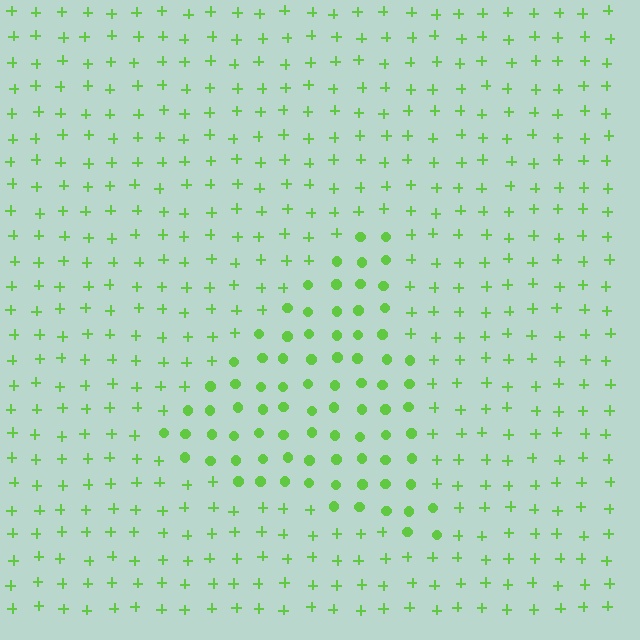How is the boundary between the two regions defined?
The boundary is defined by a change in element shape: circles inside vs. plus signs outside. All elements share the same color and spacing.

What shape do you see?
I see a triangle.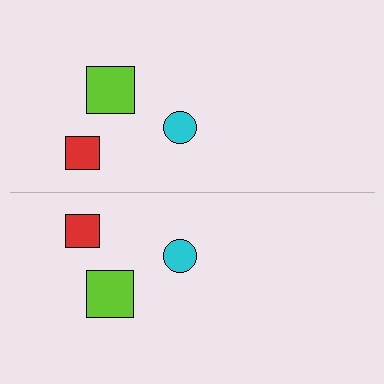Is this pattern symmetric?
Yes, this pattern has bilateral (reflection) symmetry.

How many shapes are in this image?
There are 6 shapes in this image.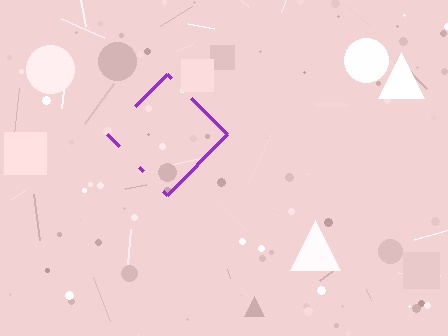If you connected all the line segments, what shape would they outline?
They would outline a diamond.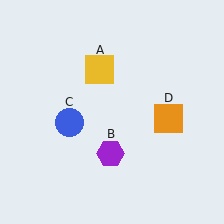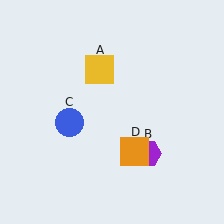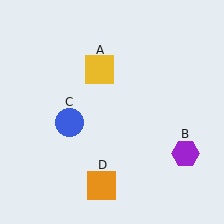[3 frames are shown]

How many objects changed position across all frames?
2 objects changed position: purple hexagon (object B), orange square (object D).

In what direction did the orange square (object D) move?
The orange square (object D) moved down and to the left.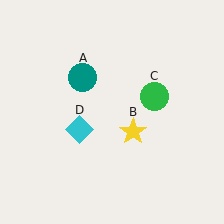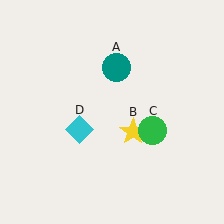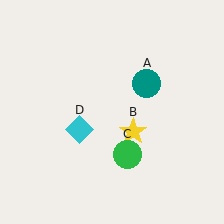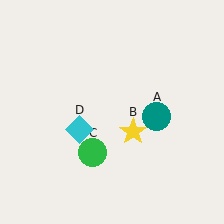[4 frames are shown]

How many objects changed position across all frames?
2 objects changed position: teal circle (object A), green circle (object C).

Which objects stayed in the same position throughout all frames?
Yellow star (object B) and cyan diamond (object D) remained stationary.